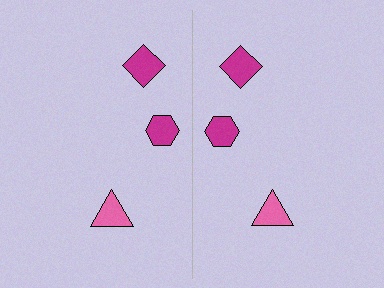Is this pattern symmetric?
Yes, this pattern has bilateral (reflection) symmetry.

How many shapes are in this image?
There are 6 shapes in this image.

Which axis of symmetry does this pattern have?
The pattern has a vertical axis of symmetry running through the center of the image.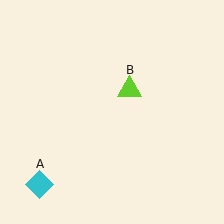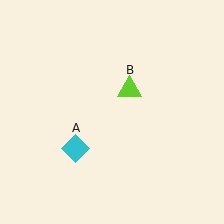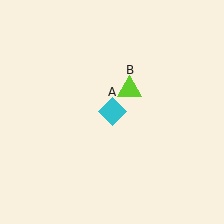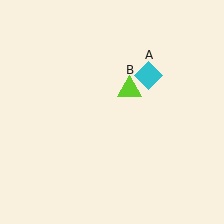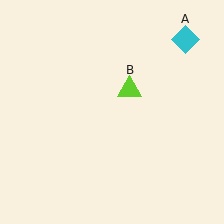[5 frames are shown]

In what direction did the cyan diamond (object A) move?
The cyan diamond (object A) moved up and to the right.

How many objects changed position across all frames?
1 object changed position: cyan diamond (object A).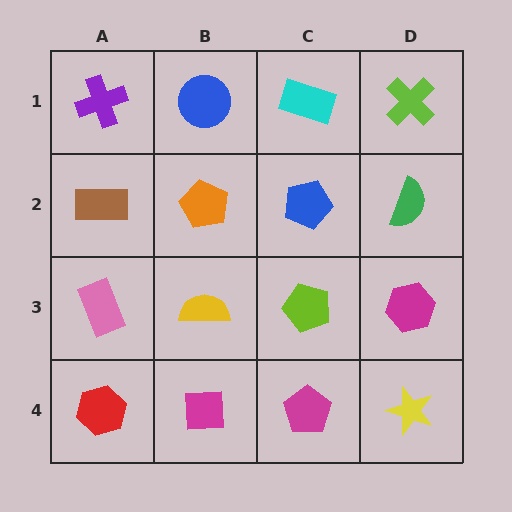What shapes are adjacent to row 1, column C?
A blue pentagon (row 2, column C), a blue circle (row 1, column B), a lime cross (row 1, column D).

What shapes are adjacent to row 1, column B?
An orange pentagon (row 2, column B), a purple cross (row 1, column A), a cyan rectangle (row 1, column C).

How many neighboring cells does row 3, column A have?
3.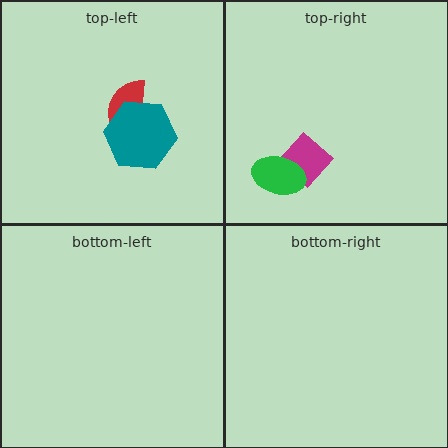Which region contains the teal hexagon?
The top-left region.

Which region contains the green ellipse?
The top-right region.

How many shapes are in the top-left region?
2.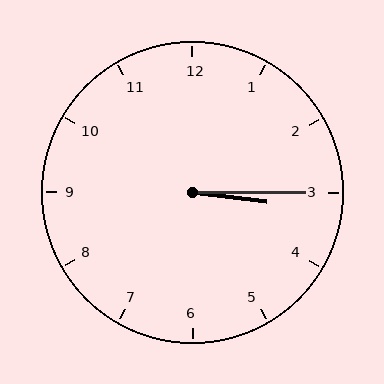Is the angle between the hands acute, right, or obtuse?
It is acute.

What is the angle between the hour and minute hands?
Approximately 8 degrees.